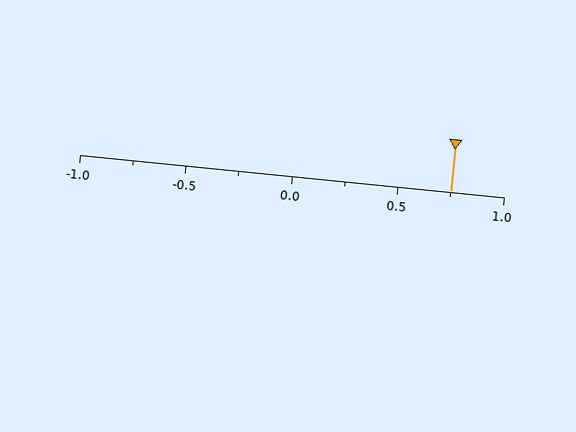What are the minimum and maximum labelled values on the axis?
The axis runs from -1.0 to 1.0.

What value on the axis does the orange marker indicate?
The marker indicates approximately 0.75.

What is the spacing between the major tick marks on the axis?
The major ticks are spaced 0.5 apart.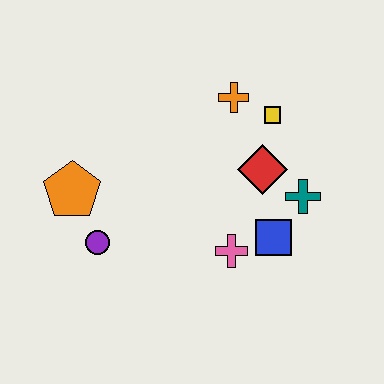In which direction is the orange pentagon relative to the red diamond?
The orange pentagon is to the left of the red diamond.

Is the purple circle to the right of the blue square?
No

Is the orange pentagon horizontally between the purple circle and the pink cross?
No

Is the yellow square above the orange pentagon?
Yes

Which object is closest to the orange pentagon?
The purple circle is closest to the orange pentagon.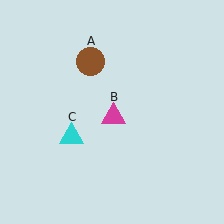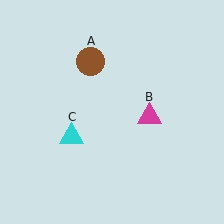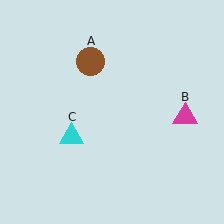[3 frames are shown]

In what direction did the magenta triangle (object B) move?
The magenta triangle (object B) moved right.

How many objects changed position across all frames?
1 object changed position: magenta triangle (object B).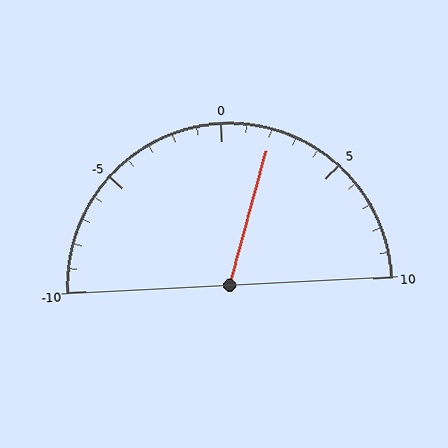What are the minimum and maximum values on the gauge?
The gauge ranges from -10 to 10.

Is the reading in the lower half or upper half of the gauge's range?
The reading is in the upper half of the range (-10 to 10).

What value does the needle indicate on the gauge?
The needle indicates approximately 2.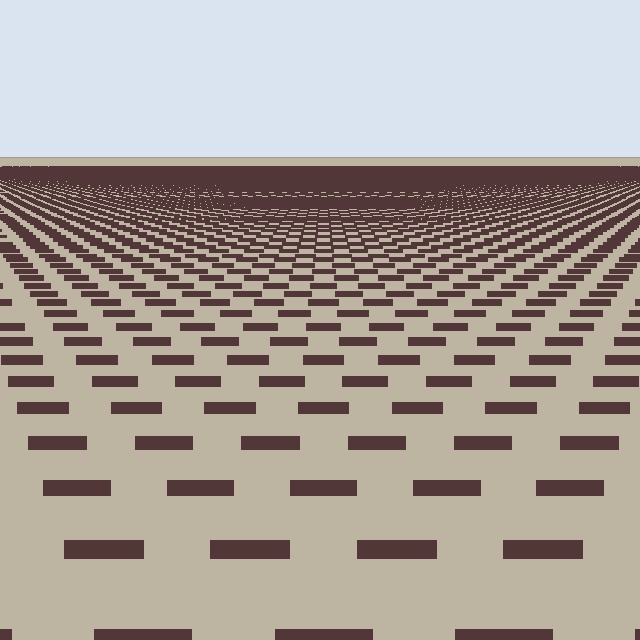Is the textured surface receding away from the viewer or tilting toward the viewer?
The surface is receding away from the viewer. Texture elements get smaller and denser toward the top.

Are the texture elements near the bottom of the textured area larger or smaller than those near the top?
Larger. Near the bottom, elements are closer to the viewer and appear at a bigger on-screen size.